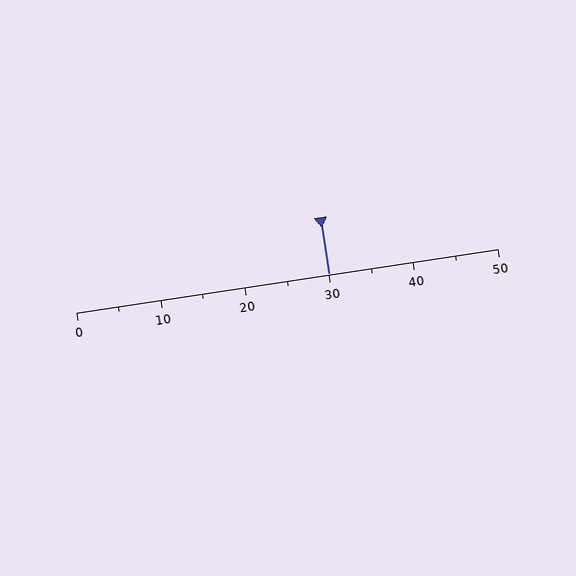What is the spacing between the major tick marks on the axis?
The major ticks are spaced 10 apart.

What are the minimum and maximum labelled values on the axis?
The axis runs from 0 to 50.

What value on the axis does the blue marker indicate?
The marker indicates approximately 30.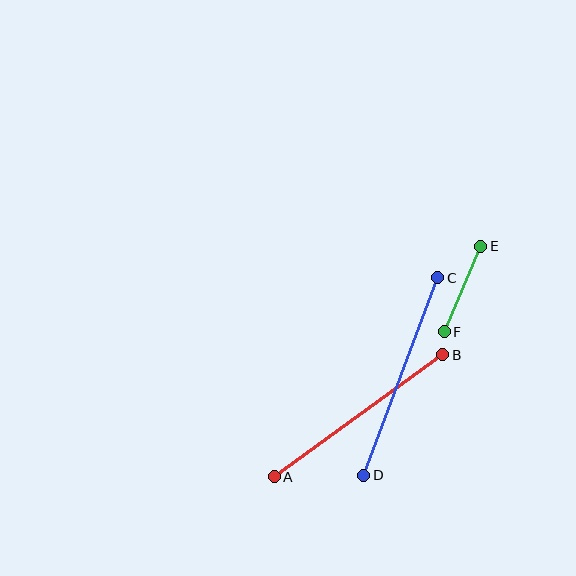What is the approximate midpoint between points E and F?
The midpoint is at approximately (463, 289) pixels.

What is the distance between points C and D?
The distance is approximately 211 pixels.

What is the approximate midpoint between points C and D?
The midpoint is at approximately (401, 377) pixels.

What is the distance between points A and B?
The distance is approximately 208 pixels.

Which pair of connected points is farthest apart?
Points C and D are farthest apart.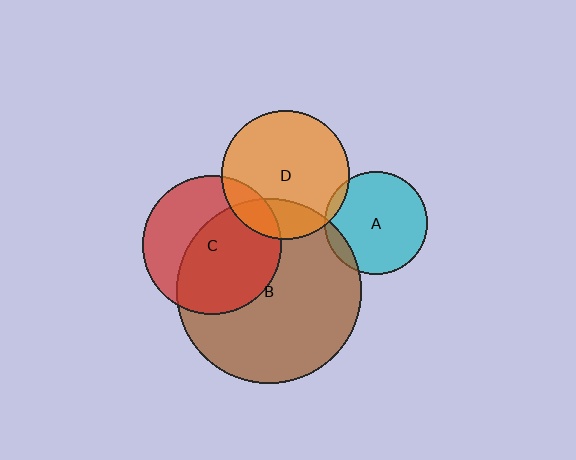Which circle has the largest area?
Circle B (brown).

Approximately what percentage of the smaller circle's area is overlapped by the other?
Approximately 5%.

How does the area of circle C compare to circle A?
Approximately 1.8 times.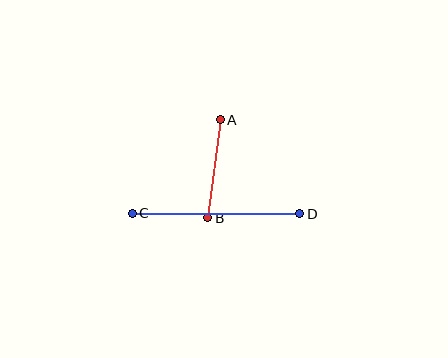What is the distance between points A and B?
The distance is approximately 99 pixels.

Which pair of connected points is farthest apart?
Points C and D are farthest apart.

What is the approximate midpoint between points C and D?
The midpoint is at approximately (216, 213) pixels.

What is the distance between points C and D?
The distance is approximately 167 pixels.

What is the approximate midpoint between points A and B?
The midpoint is at approximately (214, 169) pixels.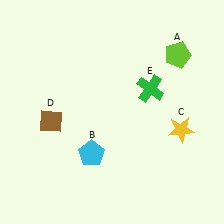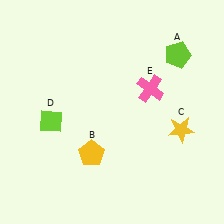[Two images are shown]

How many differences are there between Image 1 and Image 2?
There are 3 differences between the two images.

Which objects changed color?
B changed from cyan to yellow. D changed from brown to lime. E changed from green to pink.